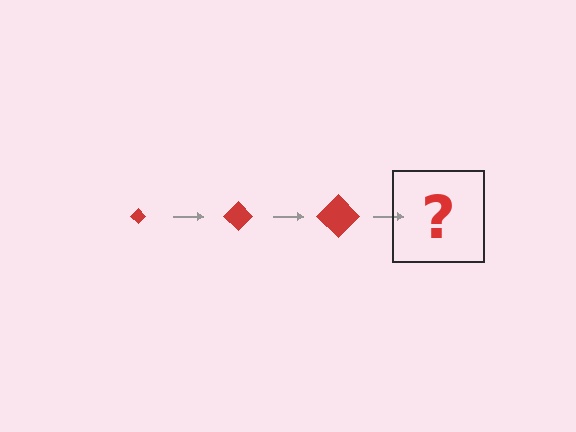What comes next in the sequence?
The next element should be a red diamond, larger than the previous one.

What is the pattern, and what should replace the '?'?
The pattern is that the diamond gets progressively larger each step. The '?' should be a red diamond, larger than the previous one.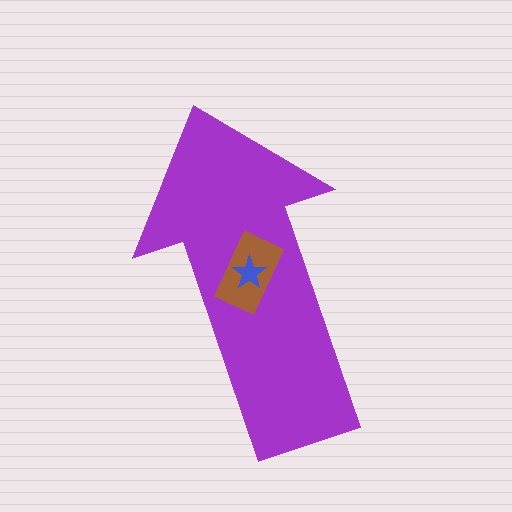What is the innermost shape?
The blue star.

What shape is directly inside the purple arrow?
The brown rectangle.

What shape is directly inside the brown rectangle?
The blue star.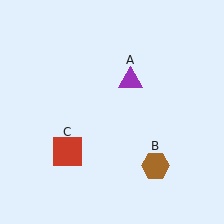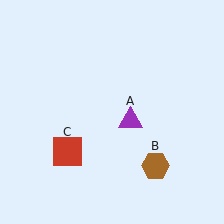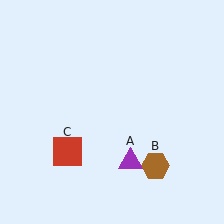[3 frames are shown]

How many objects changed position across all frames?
1 object changed position: purple triangle (object A).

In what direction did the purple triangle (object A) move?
The purple triangle (object A) moved down.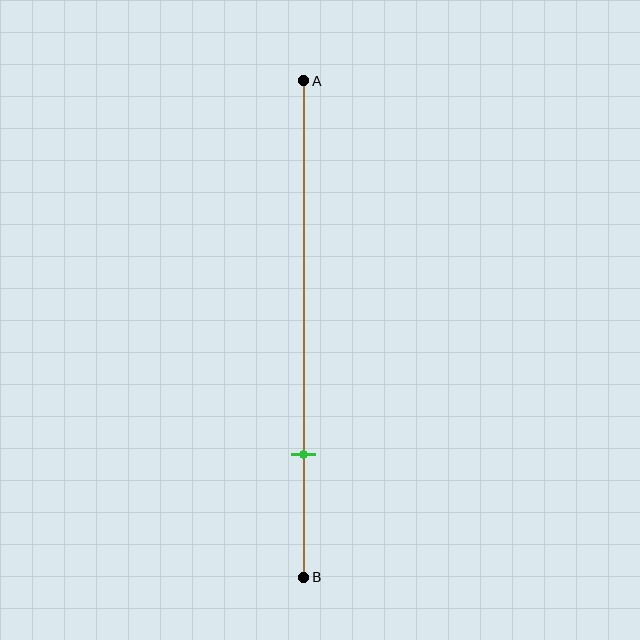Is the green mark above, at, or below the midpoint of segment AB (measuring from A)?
The green mark is below the midpoint of segment AB.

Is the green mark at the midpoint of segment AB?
No, the mark is at about 75% from A, not at the 50% midpoint.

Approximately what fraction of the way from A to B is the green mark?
The green mark is approximately 75% of the way from A to B.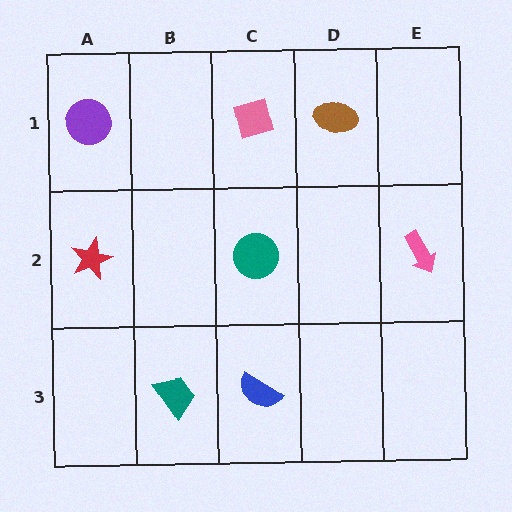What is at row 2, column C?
A teal circle.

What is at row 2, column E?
A pink arrow.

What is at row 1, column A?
A purple circle.